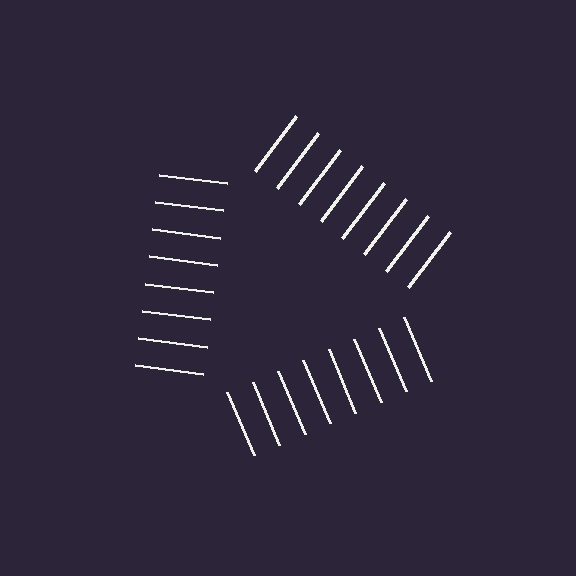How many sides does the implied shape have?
3 sides — the line-ends trace a triangle.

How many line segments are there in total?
24 — 8 along each of the 3 edges.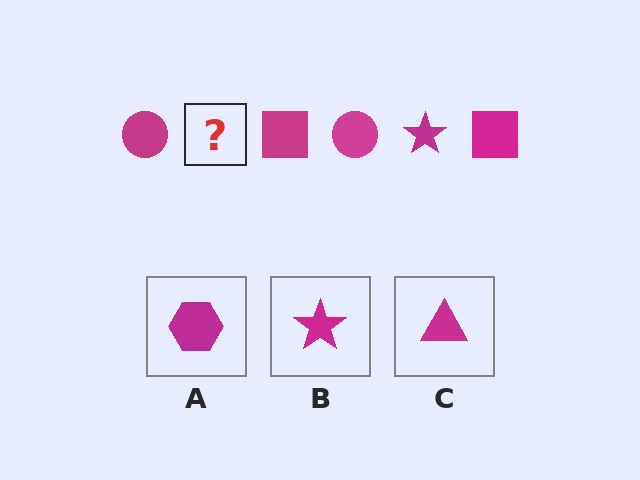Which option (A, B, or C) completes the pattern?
B.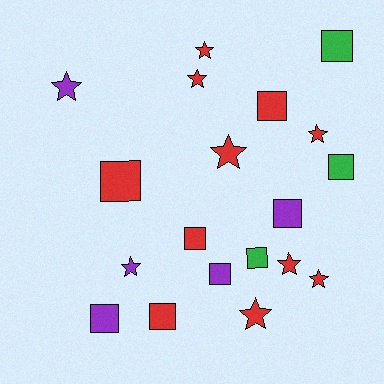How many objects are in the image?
There are 19 objects.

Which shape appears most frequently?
Square, with 10 objects.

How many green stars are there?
There are no green stars.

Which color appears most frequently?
Red, with 11 objects.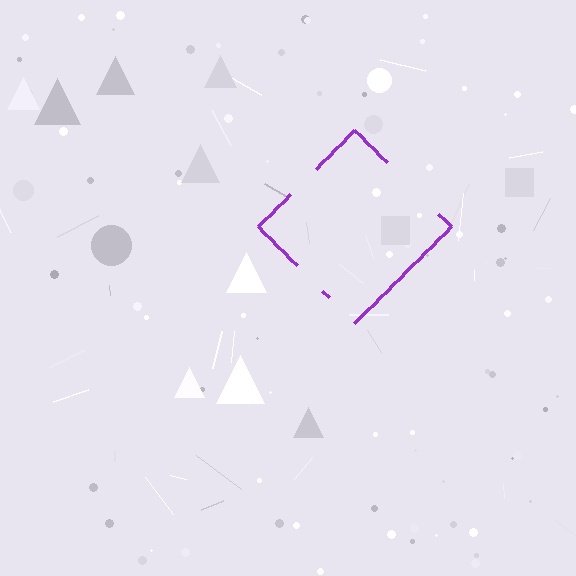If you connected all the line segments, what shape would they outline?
They would outline a diamond.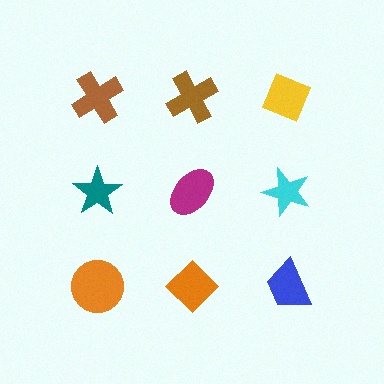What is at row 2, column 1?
A teal star.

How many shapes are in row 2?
3 shapes.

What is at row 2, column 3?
A cyan star.